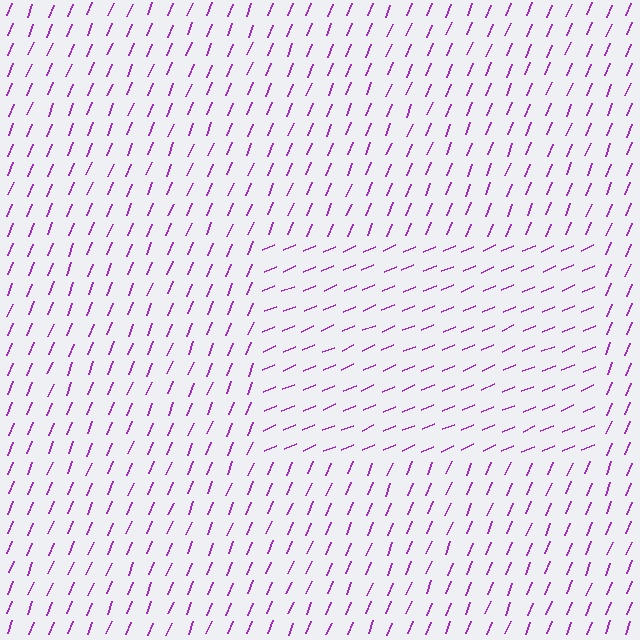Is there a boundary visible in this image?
Yes, there is a texture boundary formed by a change in line orientation.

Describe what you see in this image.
The image is filled with small purple line segments. A rectangle region in the image has lines oriented differently from the surrounding lines, creating a visible texture boundary.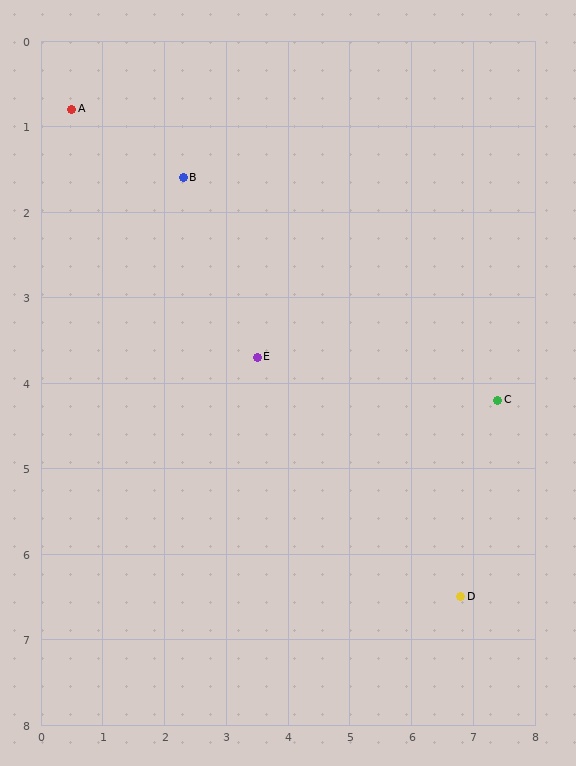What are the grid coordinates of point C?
Point C is at approximately (7.4, 4.2).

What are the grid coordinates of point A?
Point A is at approximately (0.5, 0.8).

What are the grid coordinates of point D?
Point D is at approximately (6.8, 6.5).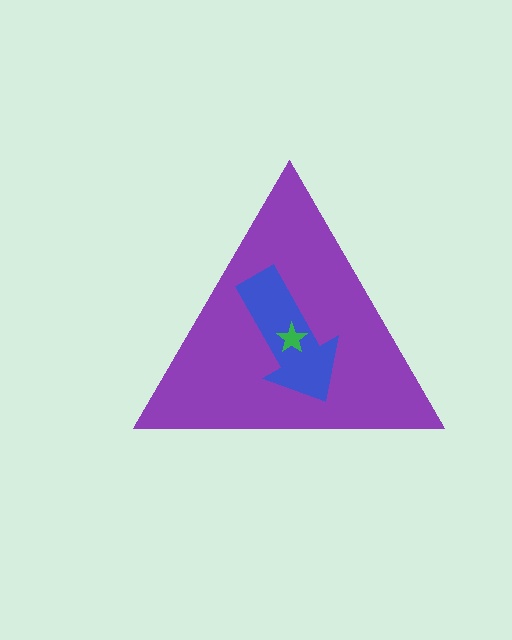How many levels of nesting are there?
3.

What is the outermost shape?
The purple triangle.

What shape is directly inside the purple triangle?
The blue arrow.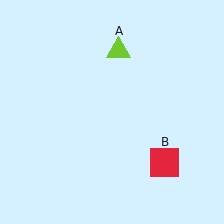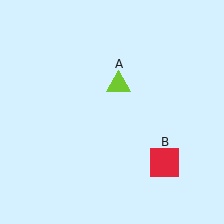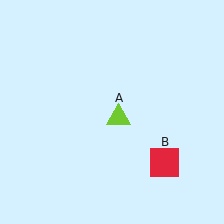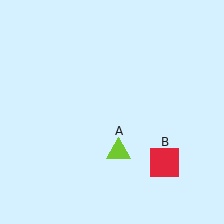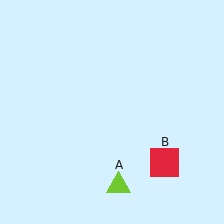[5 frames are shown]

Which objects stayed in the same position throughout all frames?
Red square (object B) remained stationary.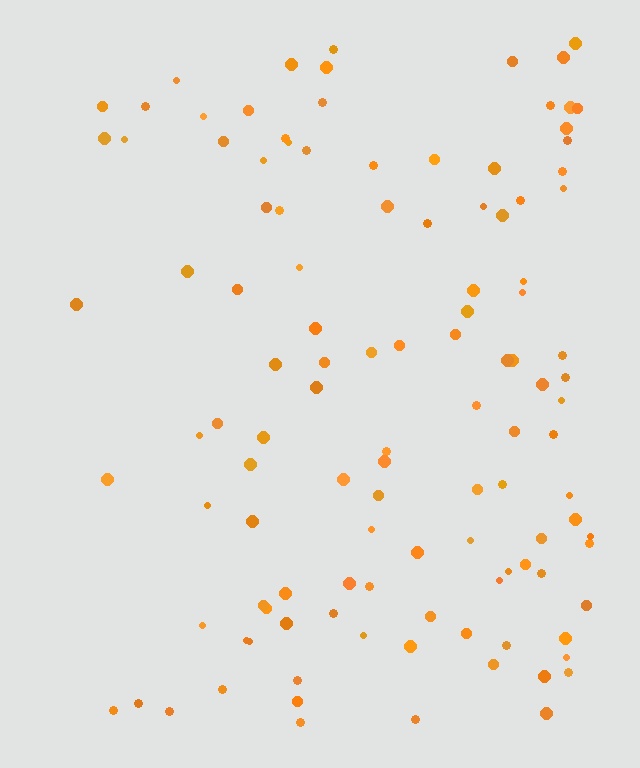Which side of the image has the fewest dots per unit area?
The left.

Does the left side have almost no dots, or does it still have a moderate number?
Still a moderate number, just noticeably fewer than the right.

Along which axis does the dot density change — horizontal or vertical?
Horizontal.